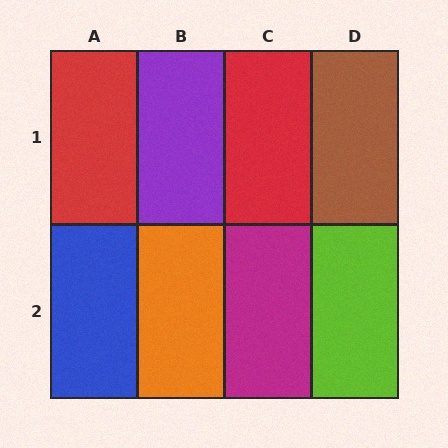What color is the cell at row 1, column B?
Purple.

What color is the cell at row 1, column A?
Red.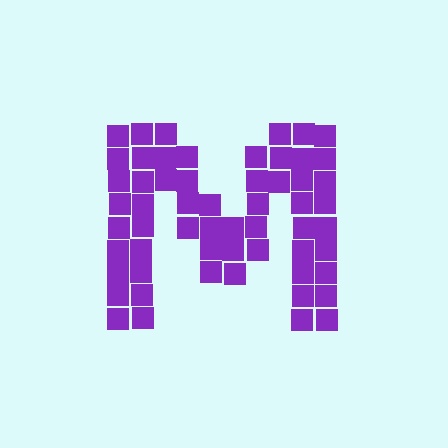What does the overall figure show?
The overall figure shows the letter M.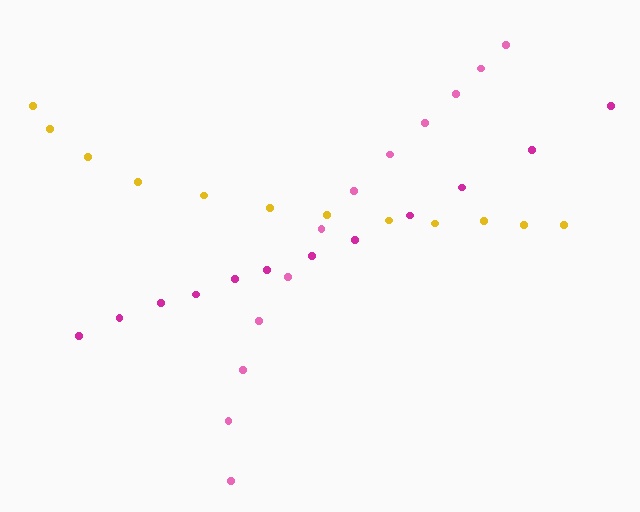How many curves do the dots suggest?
There are 3 distinct paths.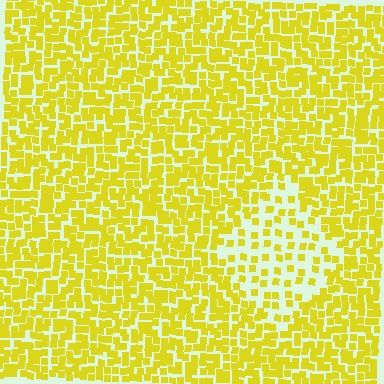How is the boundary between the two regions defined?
The boundary is defined by a change in element density (approximately 2.3x ratio). All elements are the same color, size, and shape.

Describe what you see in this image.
The image contains small yellow elements arranged at two different densities. A diamond-shaped region is visible where the elements are less densely packed than the surrounding area.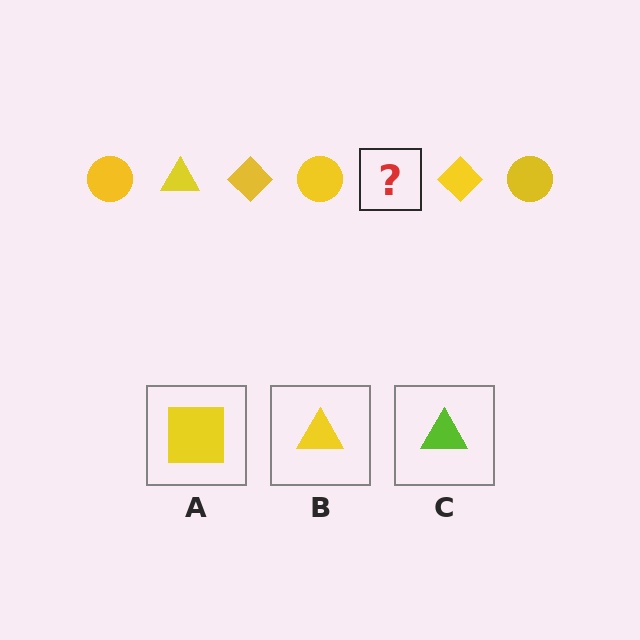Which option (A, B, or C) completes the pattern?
B.